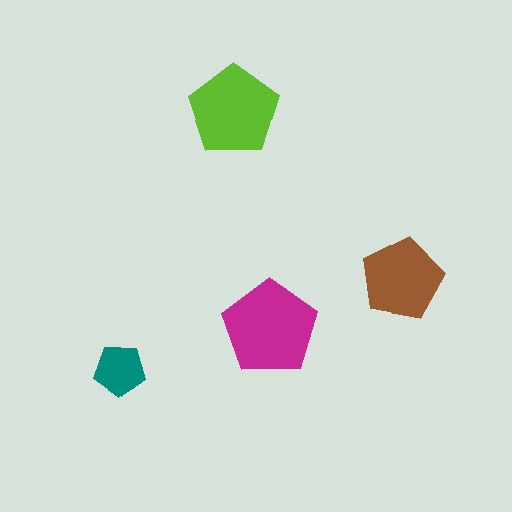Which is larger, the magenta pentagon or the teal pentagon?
The magenta one.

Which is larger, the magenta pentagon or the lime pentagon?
The magenta one.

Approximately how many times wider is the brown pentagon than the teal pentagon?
About 1.5 times wider.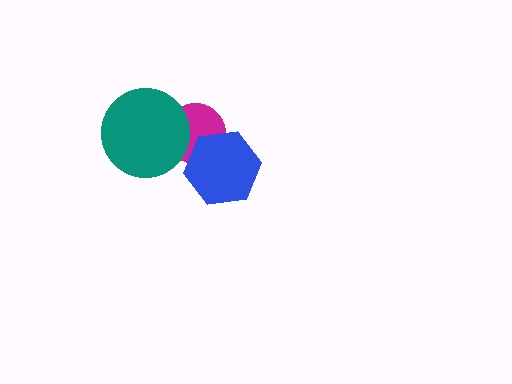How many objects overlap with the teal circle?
1 object overlaps with the teal circle.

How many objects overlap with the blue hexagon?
1 object overlaps with the blue hexagon.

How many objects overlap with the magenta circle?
2 objects overlap with the magenta circle.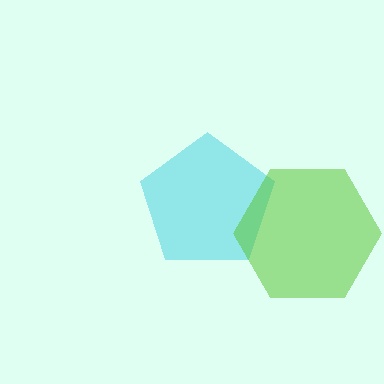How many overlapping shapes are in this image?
There are 2 overlapping shapes in the image.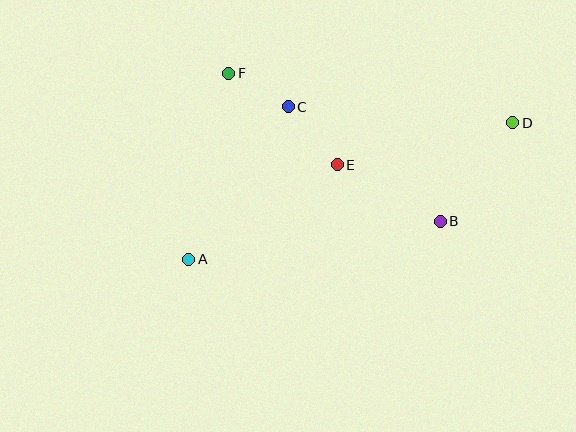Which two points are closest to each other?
Points C and F are closest to each other.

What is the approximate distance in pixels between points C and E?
The distance between C and E is approximately 76 pixels.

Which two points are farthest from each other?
Points A and D are farthest from each other.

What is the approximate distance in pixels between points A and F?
The distance between A and F is approximately 190 pixels.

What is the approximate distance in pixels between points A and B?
The distance between A and B is approximately 254 pixels.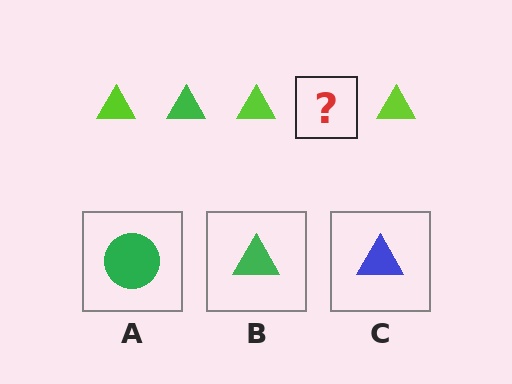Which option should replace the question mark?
Option B.